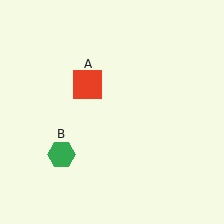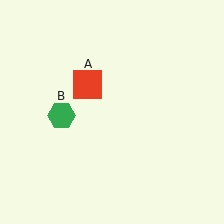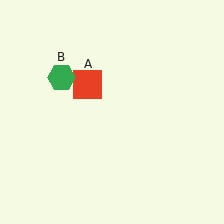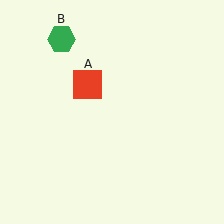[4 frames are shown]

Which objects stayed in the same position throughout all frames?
Red square (object A) remained stationary.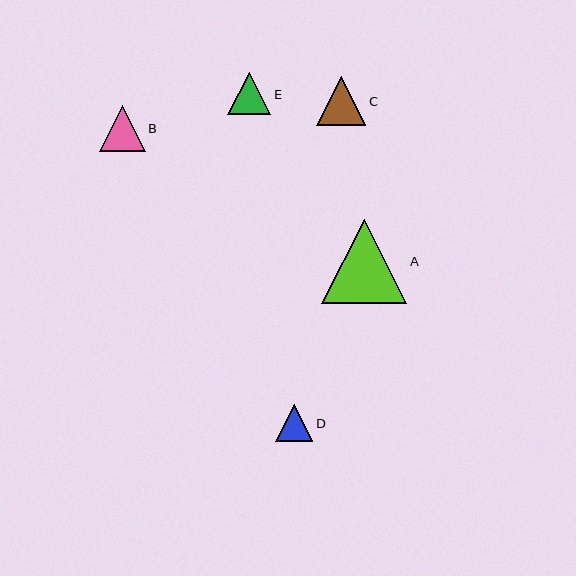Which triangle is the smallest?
Triangle D is the smallest with a size of approximately 37 pixels.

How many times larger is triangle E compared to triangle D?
Triangle E is approximately 1.1 times the size of triangle D.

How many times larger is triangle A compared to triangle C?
Triangle A is approximately 1.7 times the size of triangle C.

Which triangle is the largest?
Triangle A is the largest with a size of approximately 85 pixels.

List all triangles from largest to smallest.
From largest to smallest: A, C, B, E, D.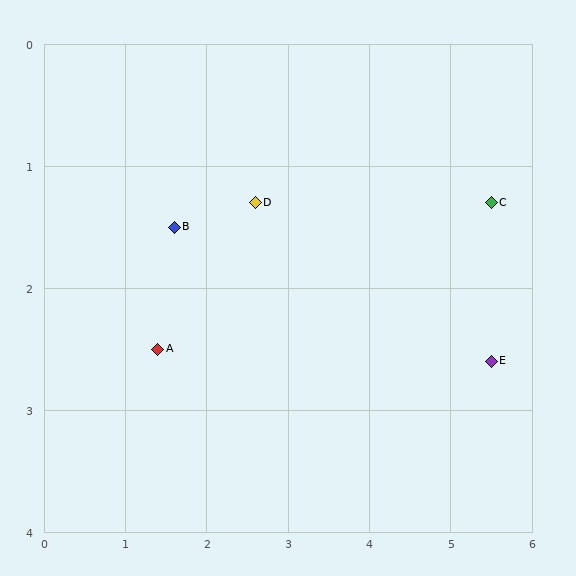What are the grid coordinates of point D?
Point D is at approximately (2.6, 1.3).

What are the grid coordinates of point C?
Point C is at approximately (5.5, 1.3).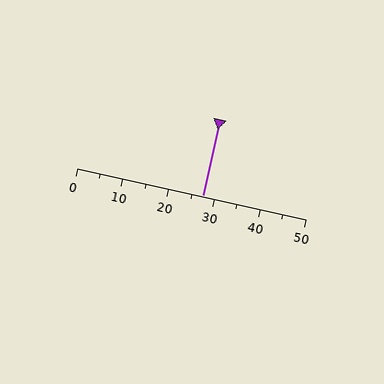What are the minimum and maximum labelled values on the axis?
The axis runs from 0 to 50.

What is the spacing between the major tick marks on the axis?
The major ticks are spaced 10 apart.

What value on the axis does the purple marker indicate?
The marker indicates approximately 27.5.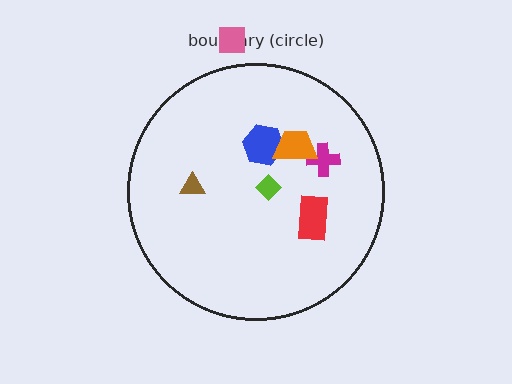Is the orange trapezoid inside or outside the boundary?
Inside.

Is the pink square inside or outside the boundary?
Outside.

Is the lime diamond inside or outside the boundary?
Inside.